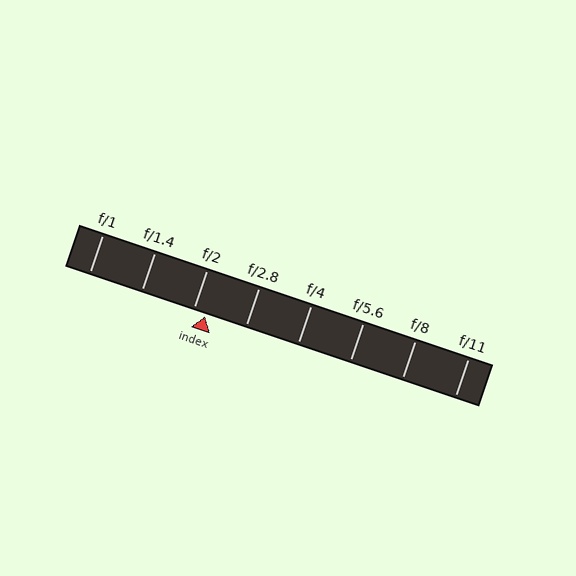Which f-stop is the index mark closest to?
The index mark is closest to f/2.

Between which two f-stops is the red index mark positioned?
The index mark is between f/2 and f/2.8.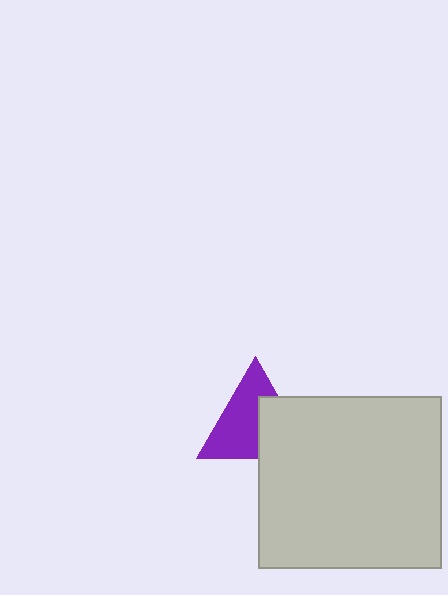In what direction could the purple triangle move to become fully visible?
The purple triangle could move toward the upper-left. That would shift it out from behind the light gray rectangle entirely.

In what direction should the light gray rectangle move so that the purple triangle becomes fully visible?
The light gray rectangle should move toward the lower-right. That is the shortest direction to clear the overlap and leave the purple triangle fully visible.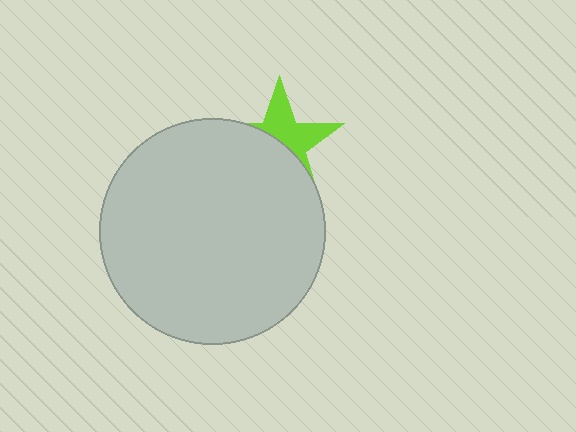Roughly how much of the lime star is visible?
A small part of it is visible (roughly 44%).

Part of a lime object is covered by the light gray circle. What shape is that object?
It is a star.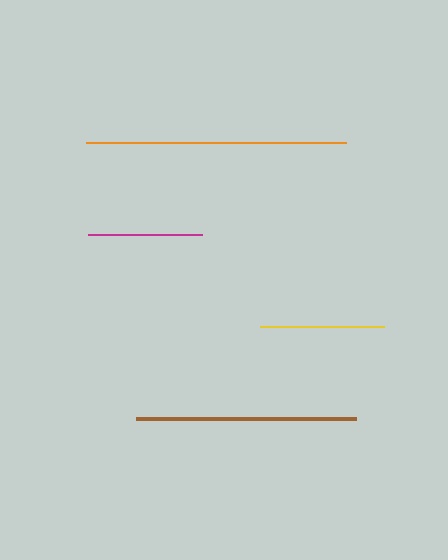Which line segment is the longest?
The orange line is the longest at approximately 259 pixels.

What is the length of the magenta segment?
The magenta segment is approximately 114 pixels long.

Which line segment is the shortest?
The magenta line is the shortest at approximately 114 pixels.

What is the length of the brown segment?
The brown segment is approximately 220 pixels long.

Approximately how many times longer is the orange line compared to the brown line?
The orange line is approximately 1.2 times the length of the brown line.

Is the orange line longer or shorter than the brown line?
The orange line is longer than the brown line.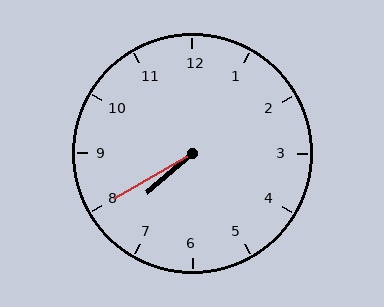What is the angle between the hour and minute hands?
Approximately 10 degrees.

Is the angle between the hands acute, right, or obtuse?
It is acute.